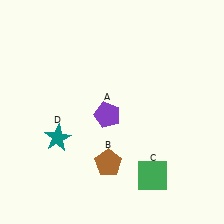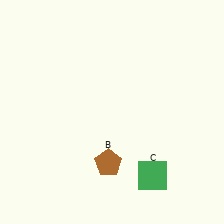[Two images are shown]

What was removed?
The teal star (D), the purple pentagon (A) were removed in Image 2.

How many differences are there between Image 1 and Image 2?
There are 2 differences between the two images.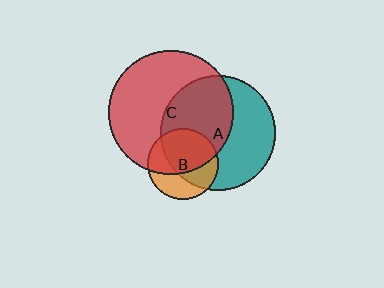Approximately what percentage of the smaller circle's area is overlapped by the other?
Approximately 60%.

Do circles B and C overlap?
Yes.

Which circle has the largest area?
Circle C (red).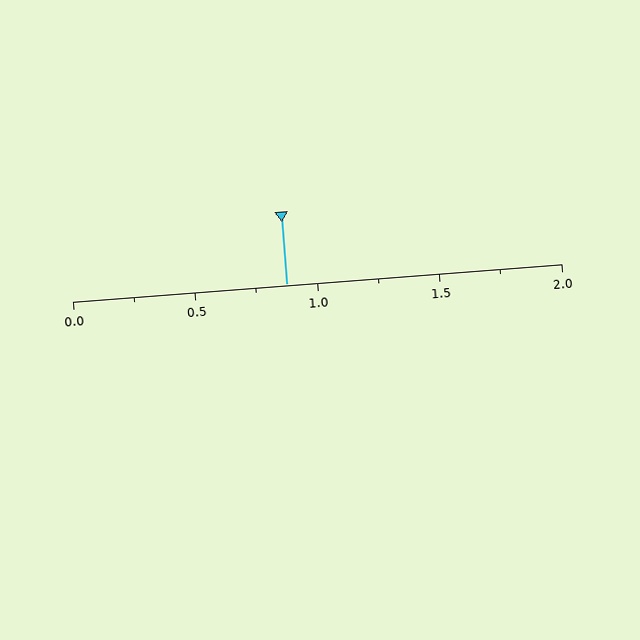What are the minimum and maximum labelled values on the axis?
The axis runs from 0.0 to 2.0.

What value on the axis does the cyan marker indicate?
The marker indicates approximately 0.88.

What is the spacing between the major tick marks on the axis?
The major ticks are spaced 0.5 apart.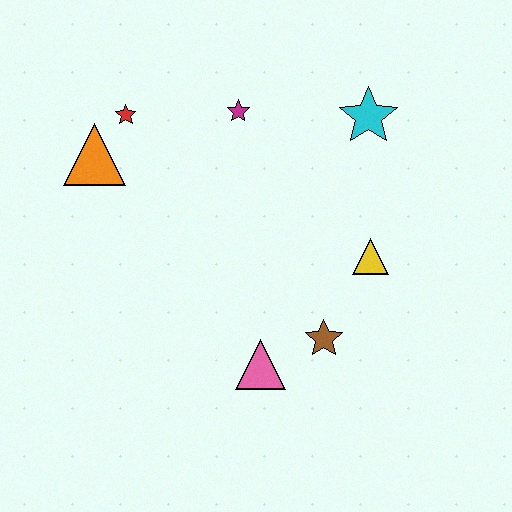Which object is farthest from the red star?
The brown star is farthest from the red star.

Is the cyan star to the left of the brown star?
No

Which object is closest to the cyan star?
The magenta star is closest to the cyan star.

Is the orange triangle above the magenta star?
No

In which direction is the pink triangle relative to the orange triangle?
The pink triangle is below the orange triangle.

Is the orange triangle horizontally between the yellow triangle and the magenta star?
No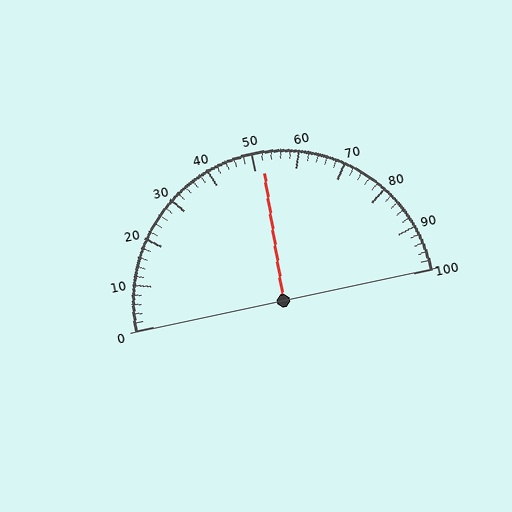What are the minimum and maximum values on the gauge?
The gauge ranges from 0 to 100.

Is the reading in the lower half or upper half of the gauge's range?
The reading is in the upper half of the range (0 to 100).